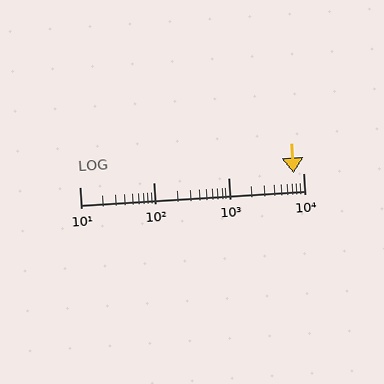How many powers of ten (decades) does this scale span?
The scale spans 3 decades, from 10 to 10000.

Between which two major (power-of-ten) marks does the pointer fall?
The pointer is between 1000 and 10000.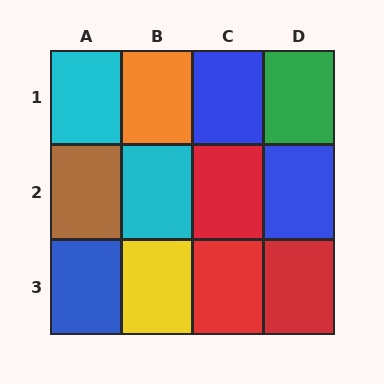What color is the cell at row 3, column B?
Yellow.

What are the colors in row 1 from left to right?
Cyan, orange, blue, green.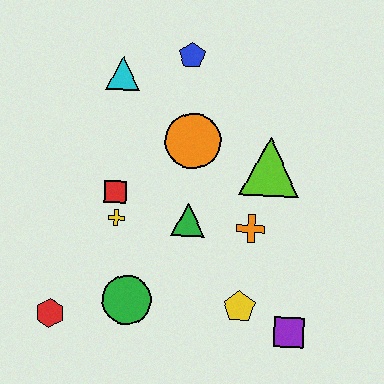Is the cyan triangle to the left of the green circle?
Yes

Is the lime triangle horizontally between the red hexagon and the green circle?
No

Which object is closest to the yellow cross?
The red square is closest to the yellow cross.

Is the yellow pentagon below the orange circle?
Yes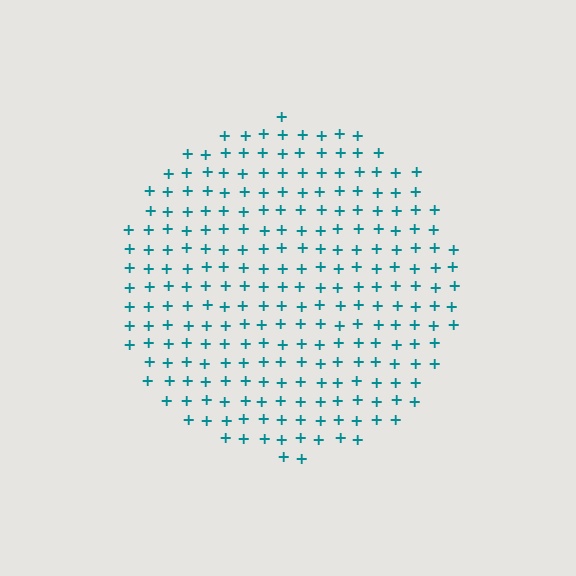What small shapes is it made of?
It is made of small plus signs.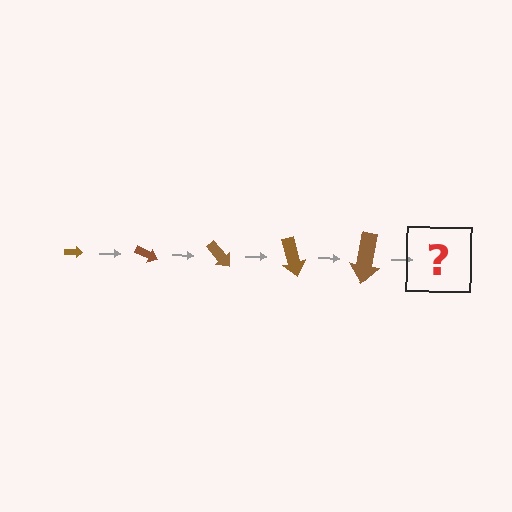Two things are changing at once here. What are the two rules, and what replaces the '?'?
The two rules are that the arrow grows larger each step and it rotates 25 degrees each step. The '?' should be an arrow, larger than the previous one and rotated 125 degrees from the start.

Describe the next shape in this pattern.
It should be an arrow, larger than the previous one and rotated 125 degrees from the start.